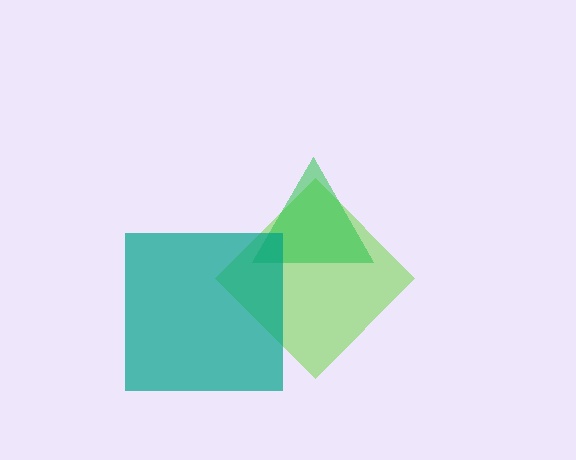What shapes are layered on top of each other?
The layered shapes are: a lime diamond, a green triangle, a teal square.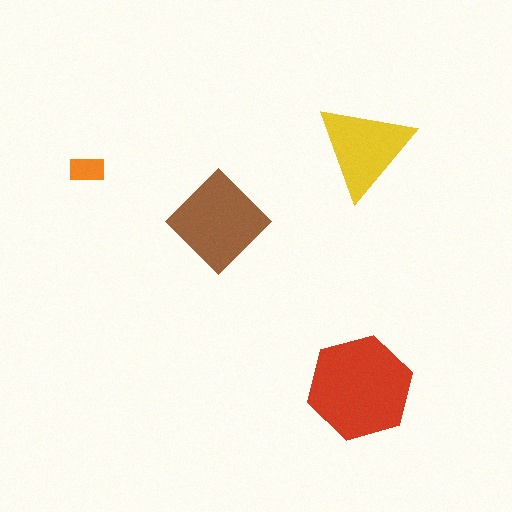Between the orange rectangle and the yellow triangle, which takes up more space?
The yellow triangle.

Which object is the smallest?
The orange rectangle.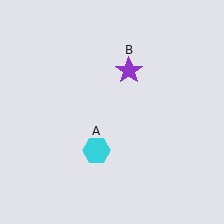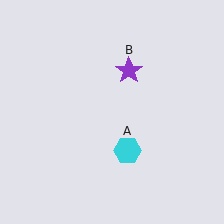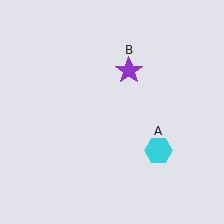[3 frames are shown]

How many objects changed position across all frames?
1 object changed position: cyan hexagon (object A).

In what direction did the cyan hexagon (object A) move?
The cyan hexagon (object A) moved right.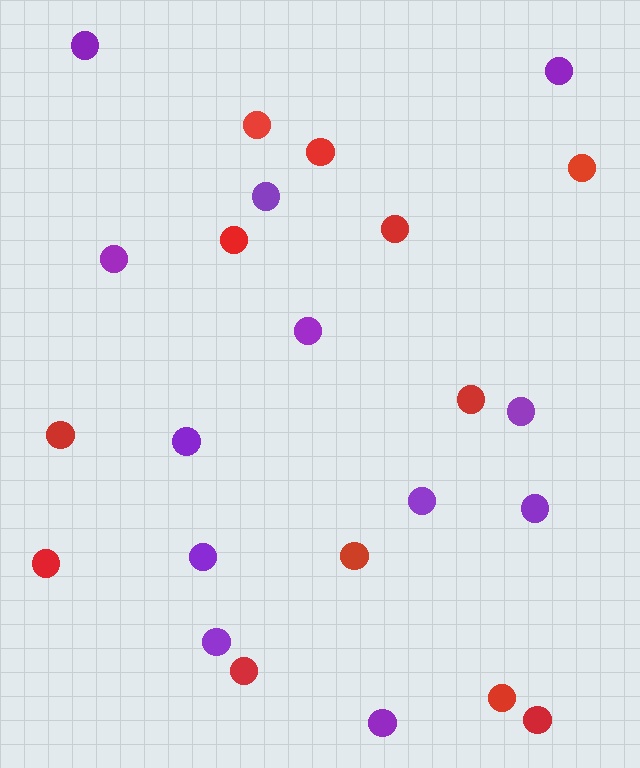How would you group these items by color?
There are 2 groups: one group of purple circles (12) and one group of red circles (12).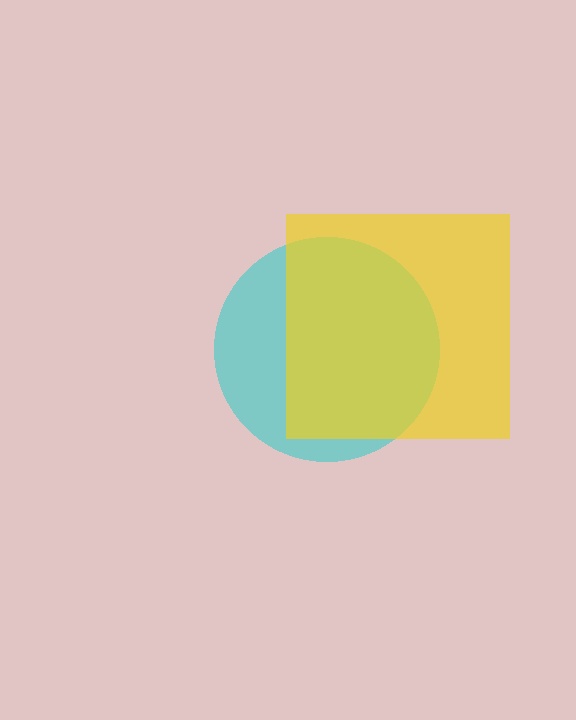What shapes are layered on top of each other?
The layered shapes are: a cyan circle, a yellow square.